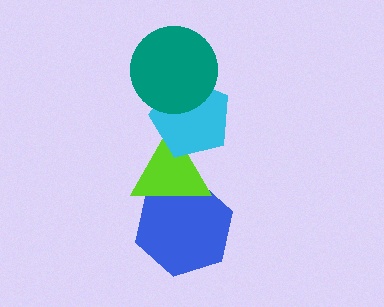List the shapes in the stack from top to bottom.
From top to bottom: the teal circle, the cyan pentagon, the lime triangle, the blue hexagon.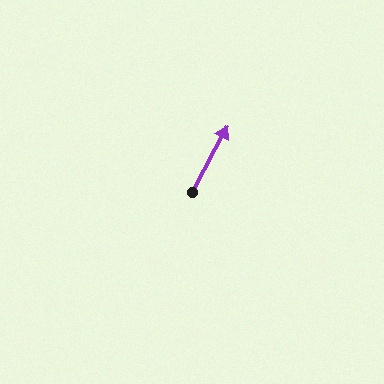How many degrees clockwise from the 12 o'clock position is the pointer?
Approximately 28 degrees.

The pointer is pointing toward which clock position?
Roughly 1 o'clock.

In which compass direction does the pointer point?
Northeast.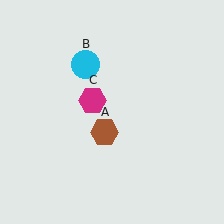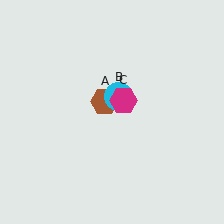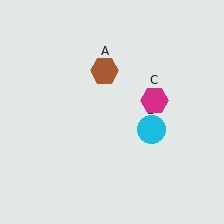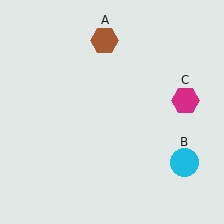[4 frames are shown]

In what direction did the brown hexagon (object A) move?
The brown hexagon (object A) moved up.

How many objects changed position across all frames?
3 objects changed position: brown hexagon (object A), cyan circle (object B), magenta hexagon (object C).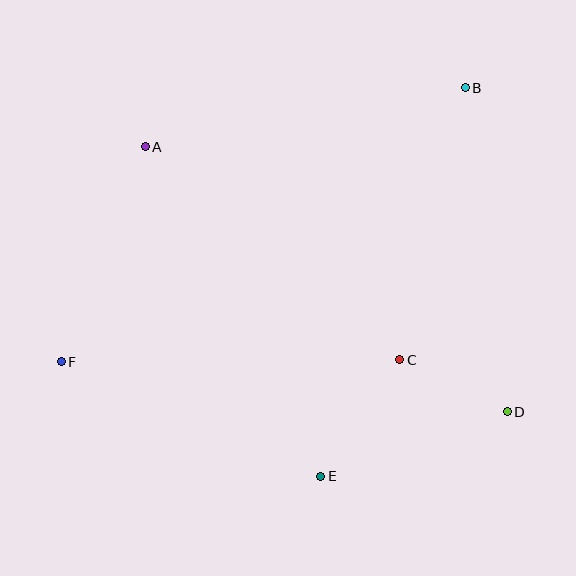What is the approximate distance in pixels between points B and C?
The distance between B and C is approximately 280 pixels.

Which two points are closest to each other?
Points C and D are closest to each other.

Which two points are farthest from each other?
Points B and F are farthest from each other.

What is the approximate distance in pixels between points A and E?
The distance between A and E is approximately 373 pixels.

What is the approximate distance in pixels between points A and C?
The distance between A and C is approximately 332 pixels.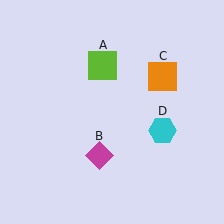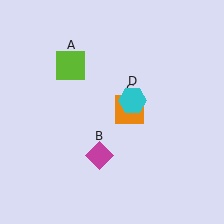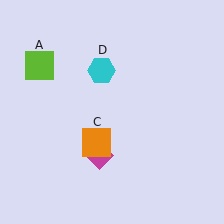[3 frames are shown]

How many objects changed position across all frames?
3 objects changed position: lime square (object A), orange square (object C), cyan hexagon (object D).